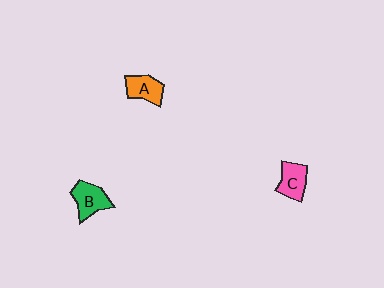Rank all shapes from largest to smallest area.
From largest to smallest: B (green), C (pink), A (orange).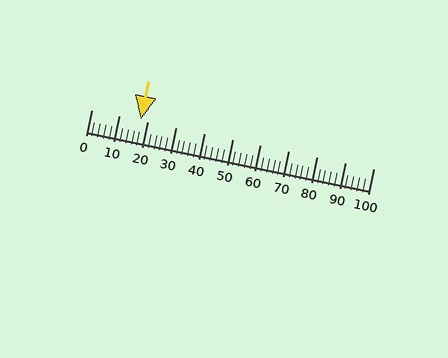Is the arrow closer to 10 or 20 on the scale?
The arrow is closer to 20.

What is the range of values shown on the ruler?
The ruler shows values from 0 to 100.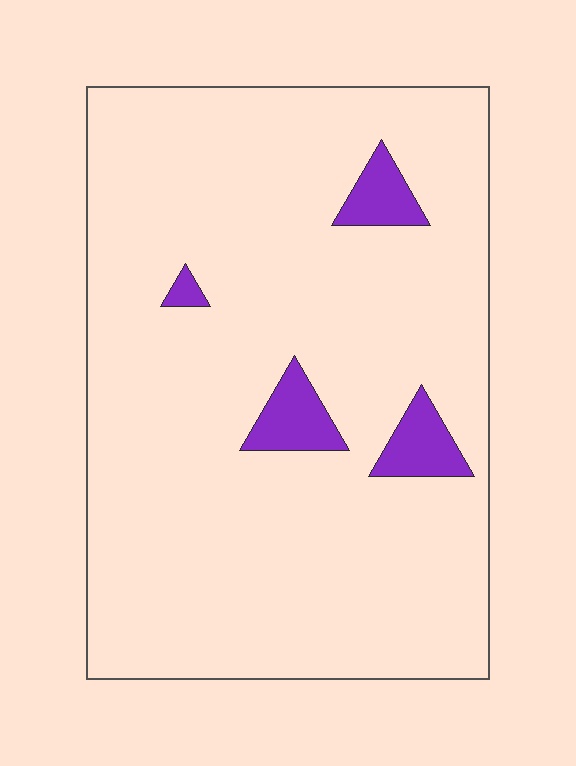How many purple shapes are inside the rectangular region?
4.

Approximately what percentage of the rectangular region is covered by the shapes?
Approximately 5%.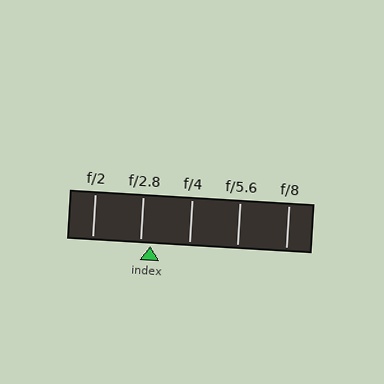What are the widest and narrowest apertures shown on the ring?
The widest aperture shown is f/2 and the narrowest is f/8.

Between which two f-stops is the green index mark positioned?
The index mark is between f/2.8 and f/4.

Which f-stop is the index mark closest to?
The index mark is closest to f/2.8.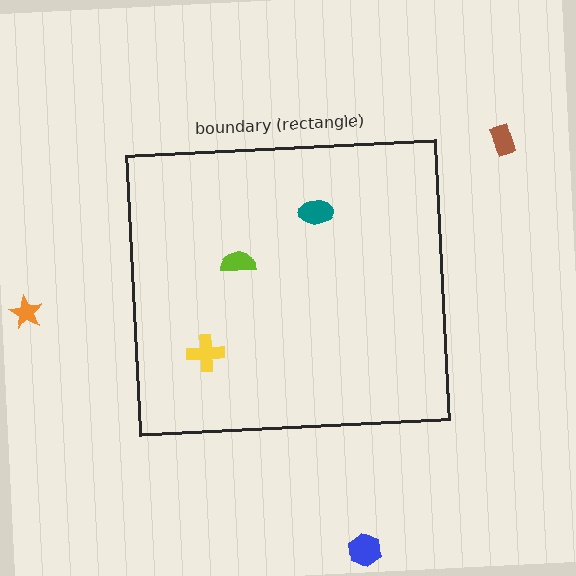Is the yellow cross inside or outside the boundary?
Inside.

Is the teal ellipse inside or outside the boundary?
Inside.